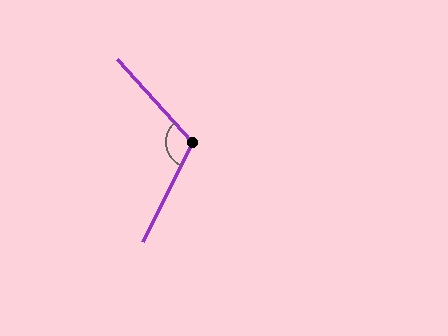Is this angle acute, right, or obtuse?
It is obtuse.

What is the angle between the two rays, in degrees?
Approximately 112 degrees.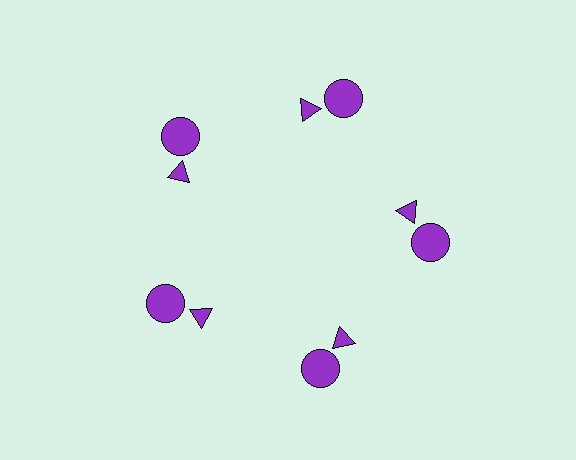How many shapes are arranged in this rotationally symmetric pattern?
There are 10 shapes, arranged in 5 groups of 2.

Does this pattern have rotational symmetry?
Yes, this pattern has 5-fold rotational symmetry. It looks the same after rotating 72 degrees around the center.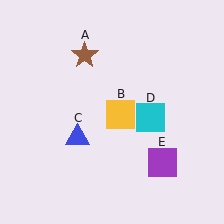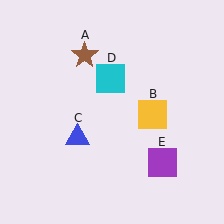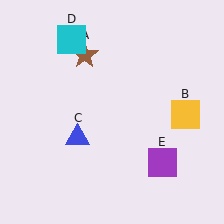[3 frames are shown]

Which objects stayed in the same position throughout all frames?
Brown star (object A) and blue triangle (object C) and purple square (object E) remained stationary.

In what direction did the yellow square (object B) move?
The yellow square (object B) moved right.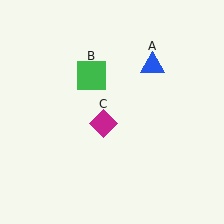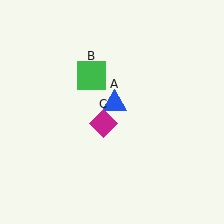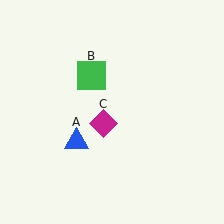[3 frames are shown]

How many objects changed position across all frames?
1 object changed position: blue triangle (object A).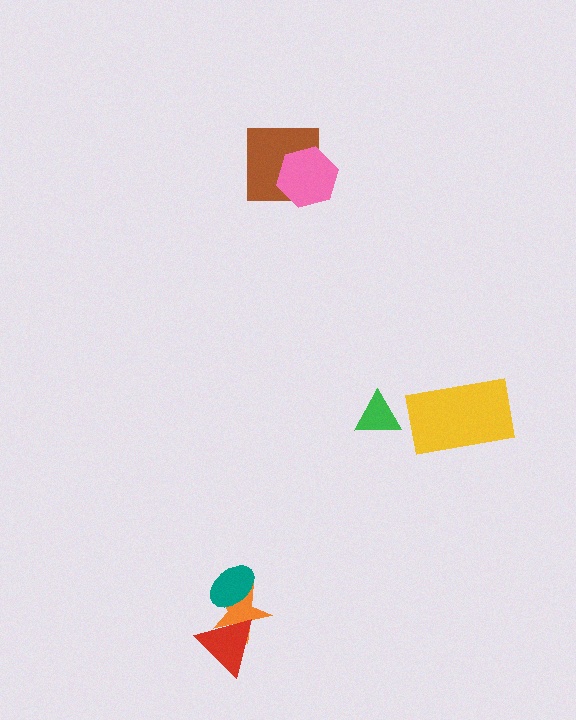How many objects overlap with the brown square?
1 object overlaps with the brown square.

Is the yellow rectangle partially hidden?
No, no other shape covers it.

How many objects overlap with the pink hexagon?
1 object overlaps with the pink hexagon.